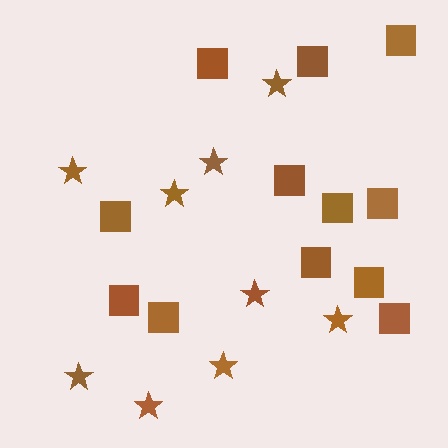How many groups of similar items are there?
There are 2 groups: one group of stars (9) and one group of squares (12).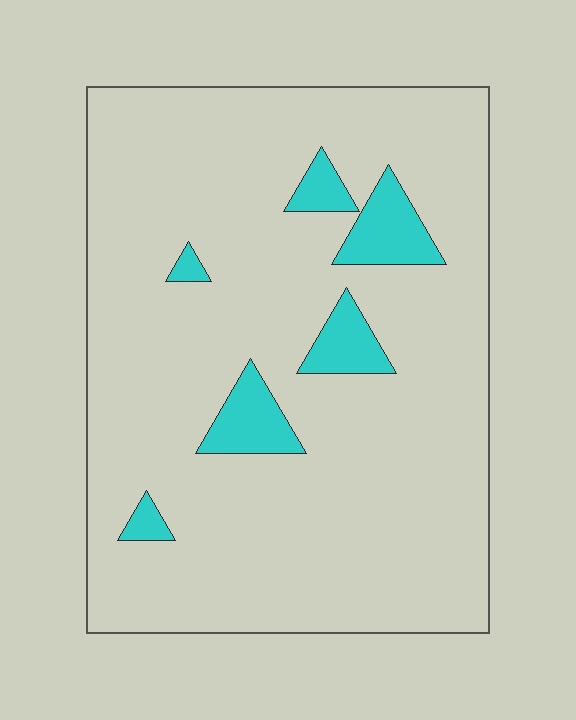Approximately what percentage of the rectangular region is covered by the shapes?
Approximately 10%.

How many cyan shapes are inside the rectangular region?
6.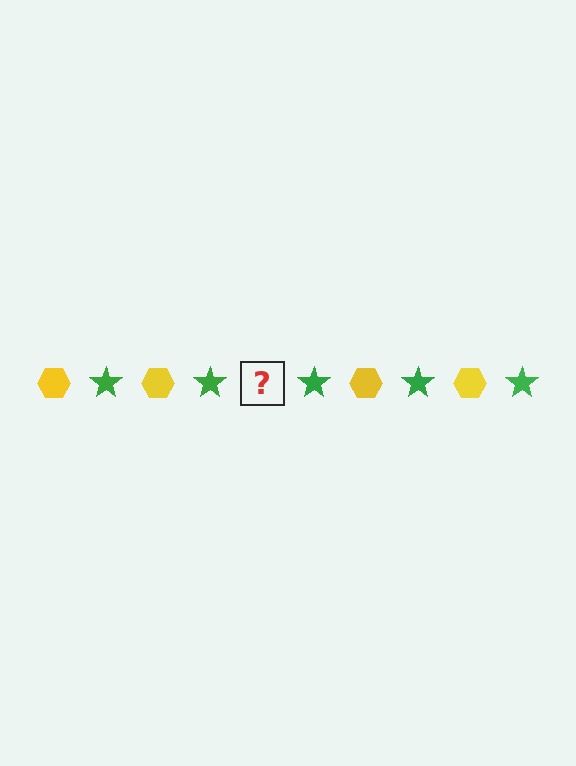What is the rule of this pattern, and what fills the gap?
The rule is that the pattern alternates between yellow hexagon and green star. The gap should be filled with a yellow hexagon.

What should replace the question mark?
The question mark should be replaced with a yellow hexagon.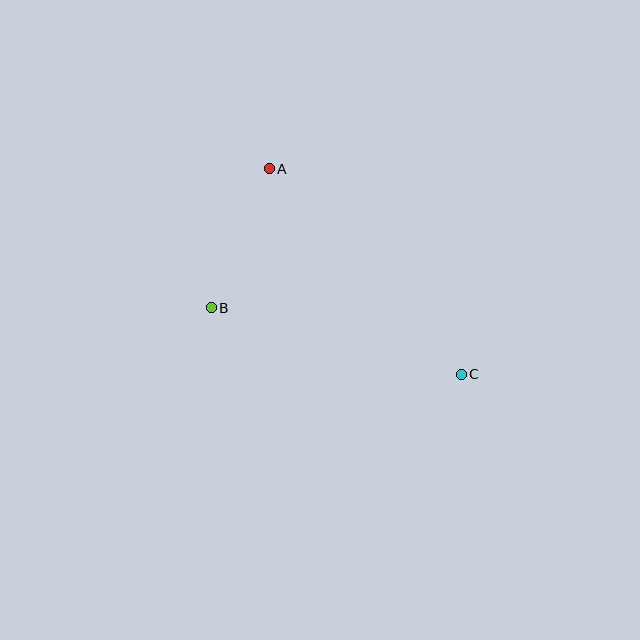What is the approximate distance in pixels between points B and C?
The distance between B and C is approximately 259 pixels.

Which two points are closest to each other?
Points A and B are closest to each other.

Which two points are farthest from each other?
Points A and C are farthest from each other.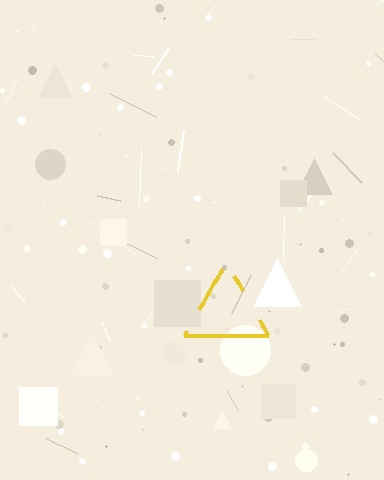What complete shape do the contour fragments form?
The contour fragments form a triangle.